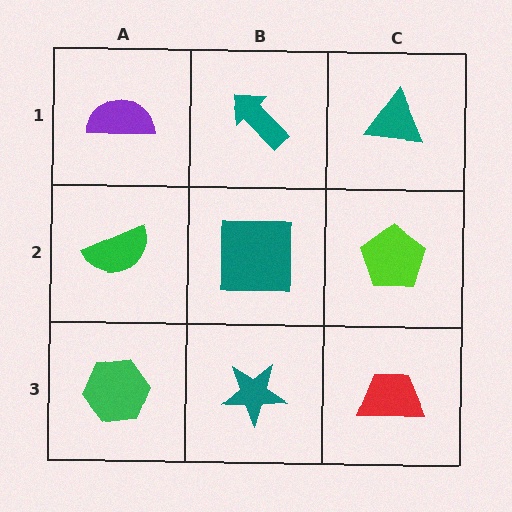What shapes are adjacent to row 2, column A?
A purple semicircle (row 1, column A), a green hexagon (row 3, column A), a teal square (row 2, column B).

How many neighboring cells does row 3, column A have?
2.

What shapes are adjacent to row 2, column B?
A teal arrow (row 1, column B), a teal star (row 3, column B), a green semicircle (row 2, column A), a lime pentagon (row 2, column C).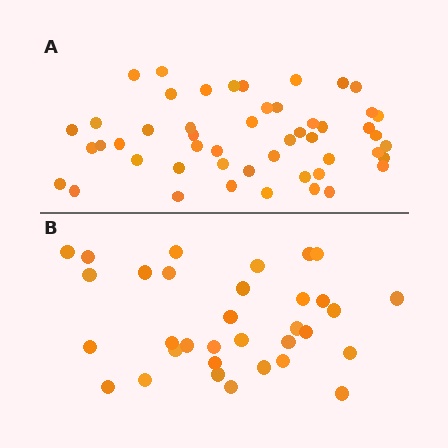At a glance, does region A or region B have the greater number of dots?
Region A (the top region) has more dots.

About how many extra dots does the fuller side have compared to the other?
Region A has approximately 15 more dots than region B.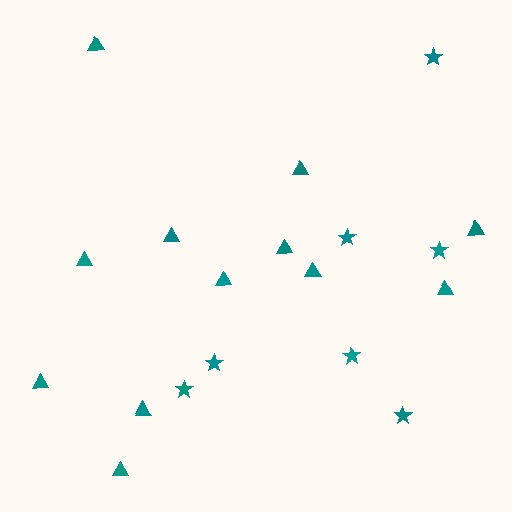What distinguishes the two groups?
There are 2 groups: one group of stars (7) and one group of triangles (12).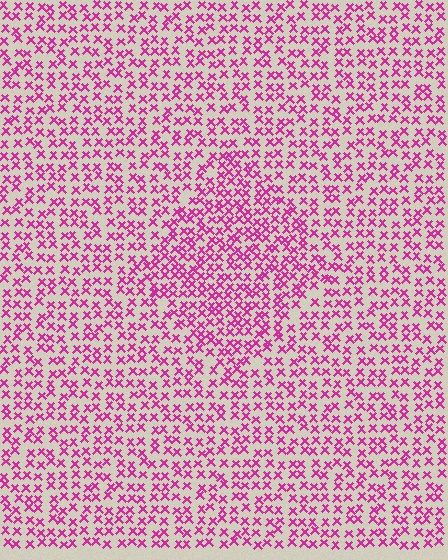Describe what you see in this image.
The image contains small magenta elements arranged at two different densities. A diamond-shaped region is visible where the elements are more densely packed than the surrounding area.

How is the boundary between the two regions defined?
The boundary is defined by a change in element density (approximately 1.5x ratio). All elements are the same color, size, and shape.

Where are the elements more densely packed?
The elements are more densely packed inside the diamond boundary.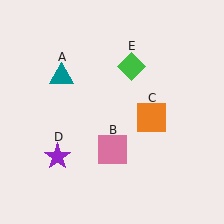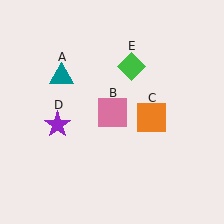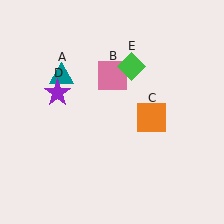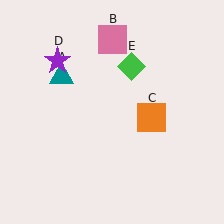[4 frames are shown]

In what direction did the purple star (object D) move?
The purple star (object D) moved up.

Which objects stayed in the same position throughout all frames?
Teal triangle (object A) and orange square (object C) and green diamond (object E) remained stationary.